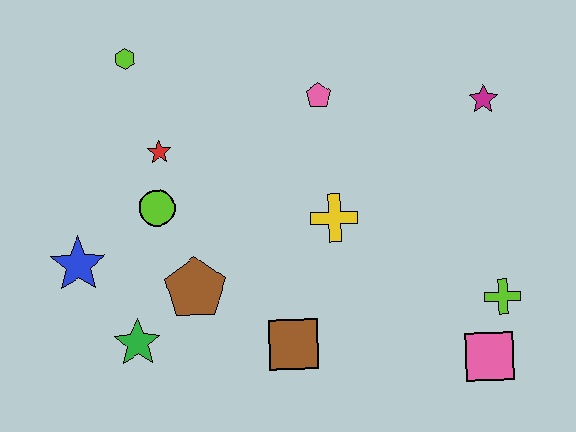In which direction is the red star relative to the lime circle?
The red star is above the lime circle.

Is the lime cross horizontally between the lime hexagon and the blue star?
No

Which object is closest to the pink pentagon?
The yellow cross is closest to the pink pentagon.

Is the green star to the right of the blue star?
Yes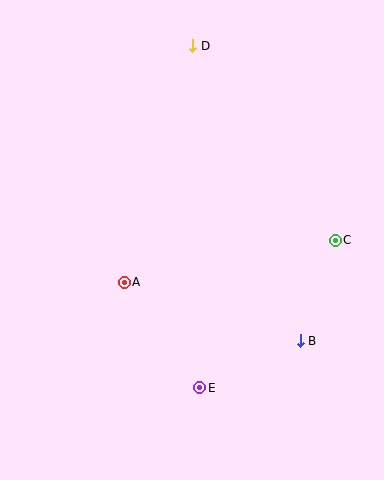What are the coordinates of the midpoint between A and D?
The midpoint between A and D is at (158, 164).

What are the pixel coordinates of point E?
Point E is at (200, 388).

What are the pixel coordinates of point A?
Point A is at (124, 282).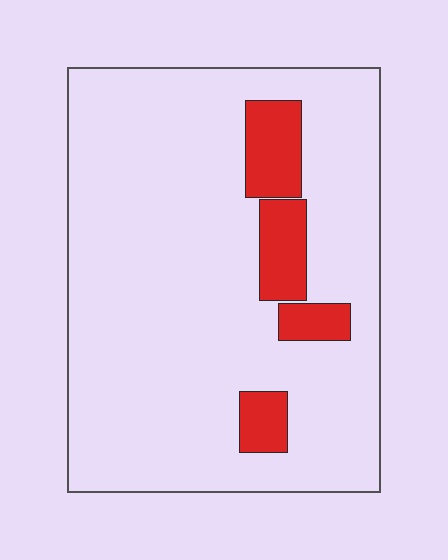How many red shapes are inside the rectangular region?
4.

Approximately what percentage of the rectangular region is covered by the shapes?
Approximately 10%.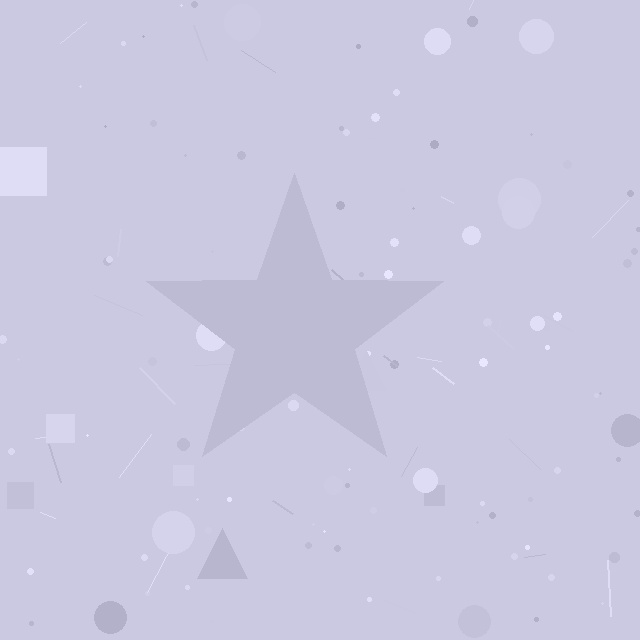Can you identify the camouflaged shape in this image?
The camouflaged shape is a star.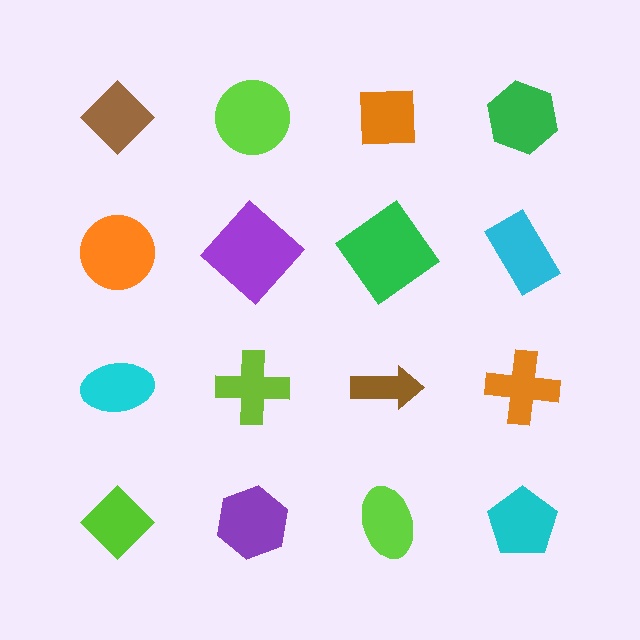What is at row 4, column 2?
A purple hexagon.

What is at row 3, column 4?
An orange cross.